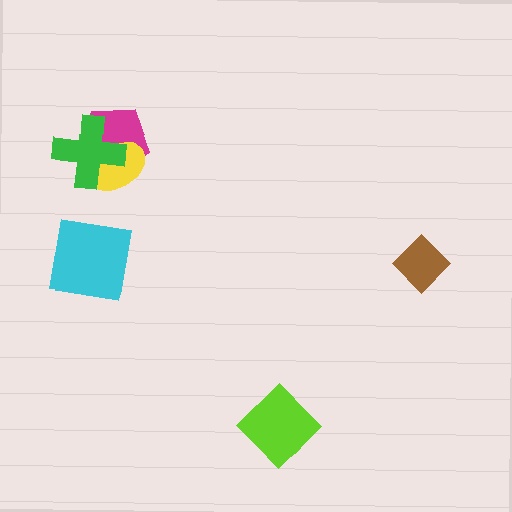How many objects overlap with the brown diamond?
0 objects overlap with the brown diamond.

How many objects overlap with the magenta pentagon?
2 objects overlap with the magenta pentagon.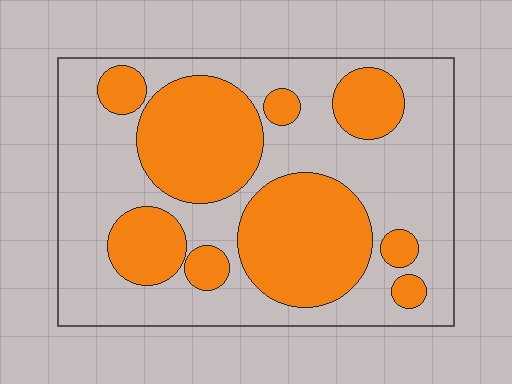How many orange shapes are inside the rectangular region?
9.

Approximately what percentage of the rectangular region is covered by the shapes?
Approximately 40%.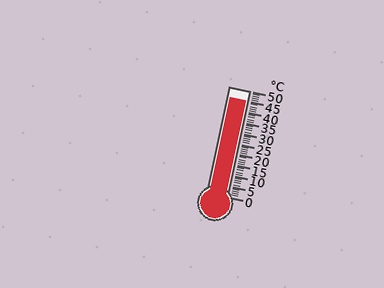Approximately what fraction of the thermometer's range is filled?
The thermometer is filled to approximately 90% of its range.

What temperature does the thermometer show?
The thermometer shows approximately 45°C.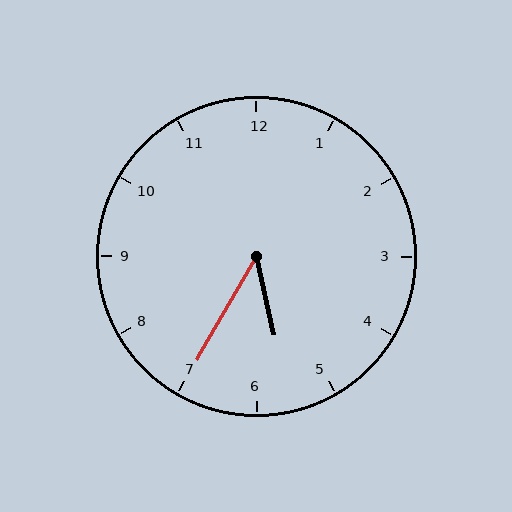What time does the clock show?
5:35.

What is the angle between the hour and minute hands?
Approximately 42 degrees.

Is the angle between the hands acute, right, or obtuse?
It is acute.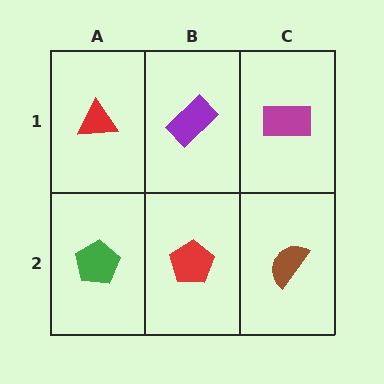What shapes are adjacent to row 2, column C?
A magenta rectangle (row 1, column C), a red pentagon (row 2, column B).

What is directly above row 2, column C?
A magenta rectangle.